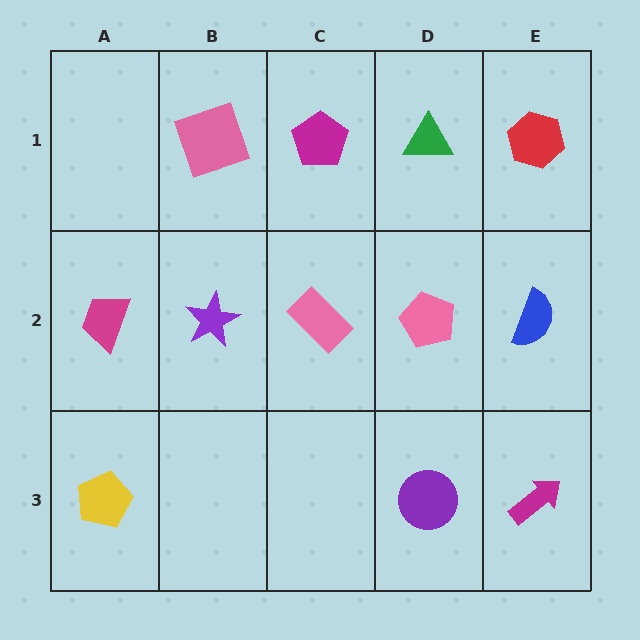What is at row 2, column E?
A blue semicircle.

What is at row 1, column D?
A green triangle.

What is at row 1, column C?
A magenta pentagon.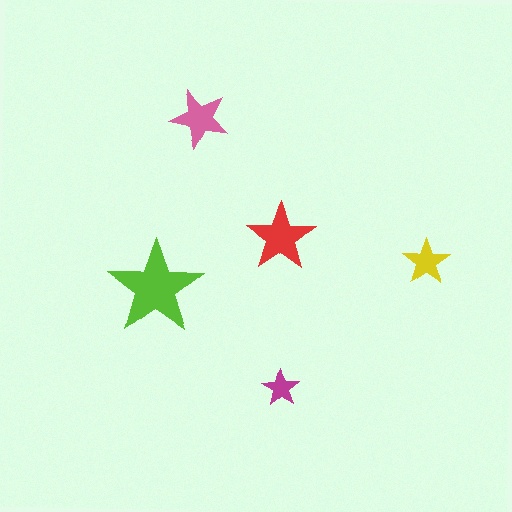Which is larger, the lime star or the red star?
The lime one.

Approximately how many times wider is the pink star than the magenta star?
About 1.5 times wider.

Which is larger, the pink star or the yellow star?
The pink one.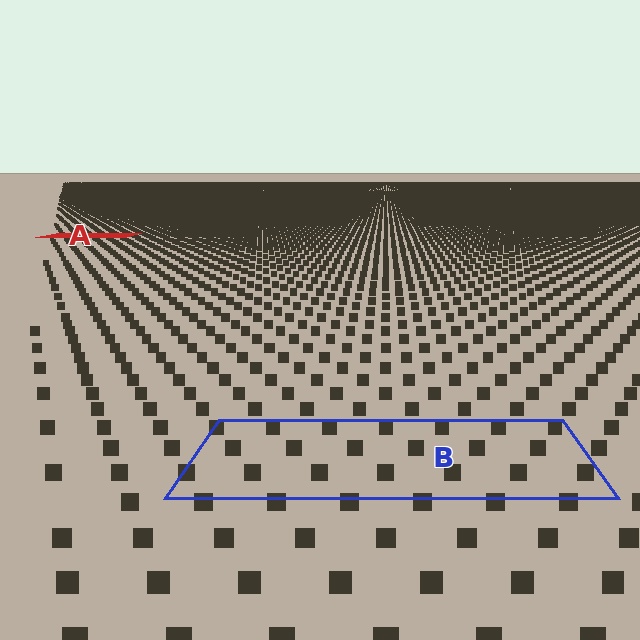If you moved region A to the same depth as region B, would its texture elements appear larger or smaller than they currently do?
They would appear larger. At a closer depth, the same texture elements are projected at a bigger on-screen size.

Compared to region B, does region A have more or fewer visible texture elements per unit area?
Region A has more texture elements per unit area — they are packed more densely because it is farther away.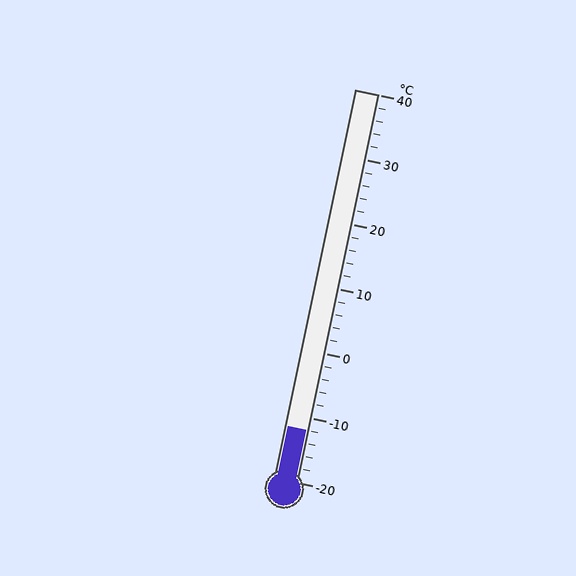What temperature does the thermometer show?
The thermometer shows approximately -12°C.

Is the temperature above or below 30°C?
The temperature is below 30°C.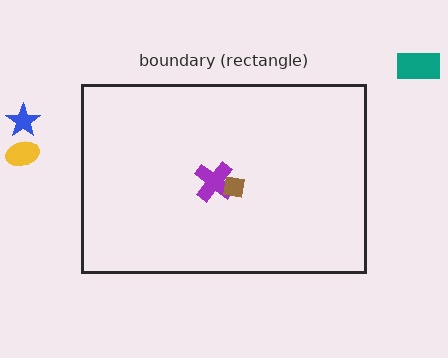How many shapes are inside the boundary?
2 inside, 3 outside.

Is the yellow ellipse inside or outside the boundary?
Outside.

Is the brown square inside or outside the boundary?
Inside.